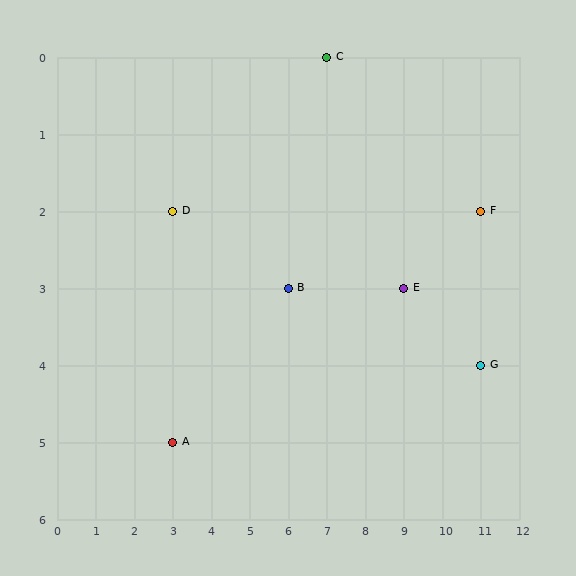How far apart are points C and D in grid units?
Points C and D are 4 columns and 2 rows apart (about 4.5 grid units diagonally).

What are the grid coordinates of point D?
Point D is at grid coordinates (3, 2).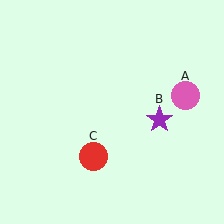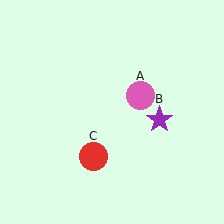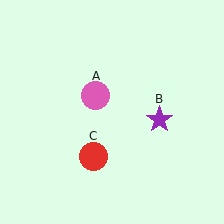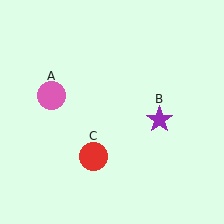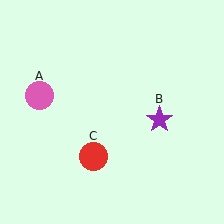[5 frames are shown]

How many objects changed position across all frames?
1 object changed position: pink circle (object A).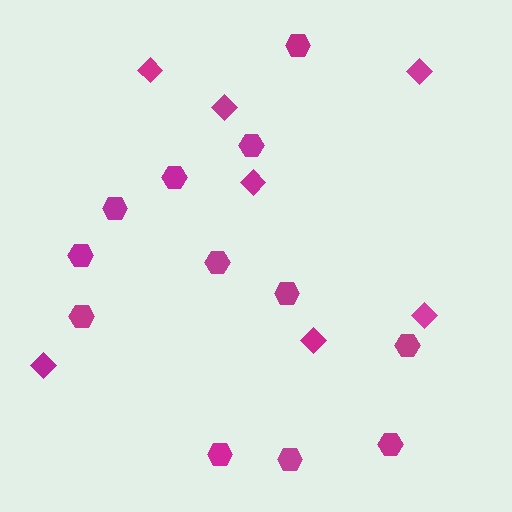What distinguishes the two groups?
There are 2 groups: one group of diamonds (7) and one group of hexagons (12).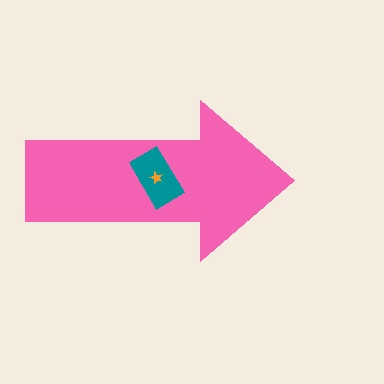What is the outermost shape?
The pink arrow.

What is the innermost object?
The orange star.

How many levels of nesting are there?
3.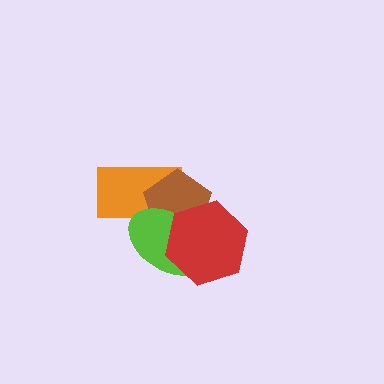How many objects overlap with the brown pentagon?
3 objects overlap with the brown pentagon.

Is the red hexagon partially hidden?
No, no other shape covers it.